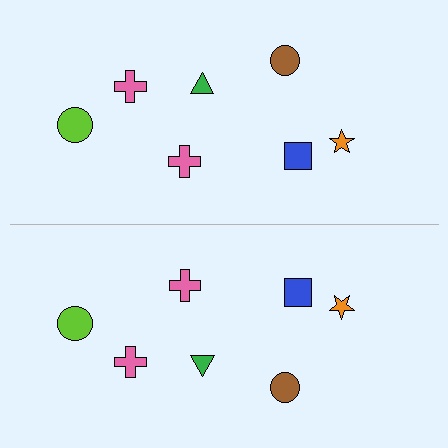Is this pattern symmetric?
Yes, this pattern has bilateral (reflection) symmetry.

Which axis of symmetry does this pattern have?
The pattern has a horizontal axis of symmetry running through the center of the image.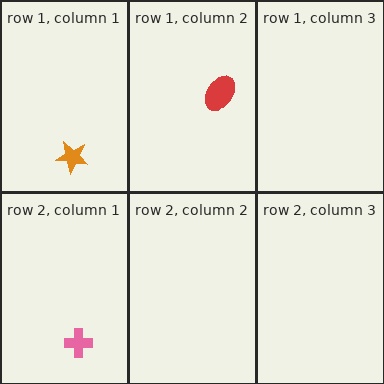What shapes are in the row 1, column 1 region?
The orange star.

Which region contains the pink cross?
The row 2, column 1 region.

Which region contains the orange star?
The row 1, column 1 region.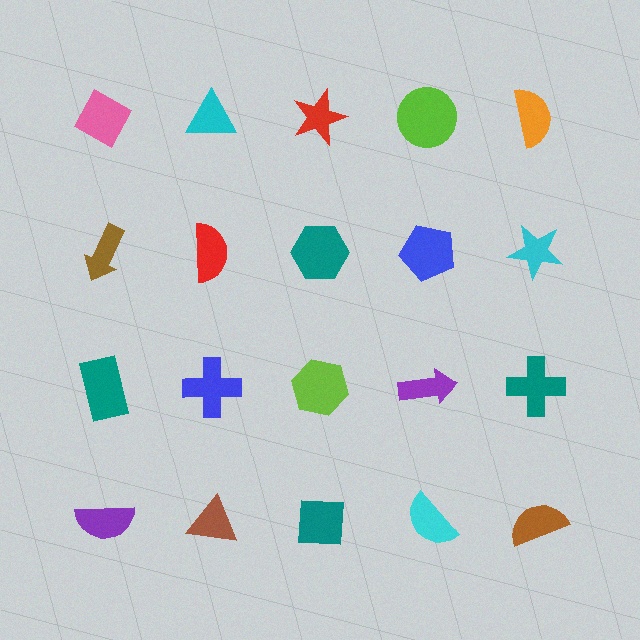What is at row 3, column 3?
A lime hexagon.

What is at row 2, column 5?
A cyan star.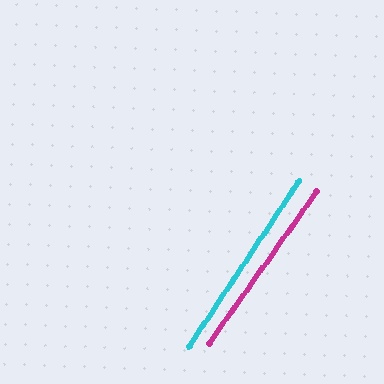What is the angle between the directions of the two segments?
Approximately 2 degrees.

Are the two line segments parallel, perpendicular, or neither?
Parallel — their directions differ by only 1.6°.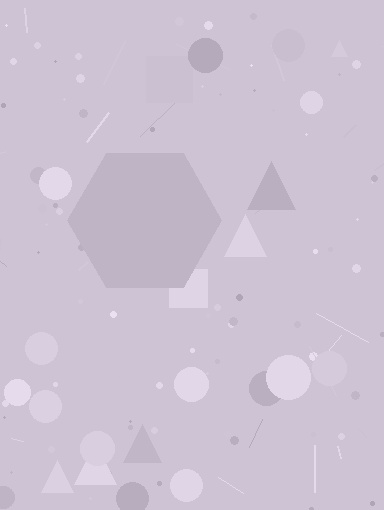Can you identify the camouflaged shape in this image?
The camouflaged shape is a hexagon.